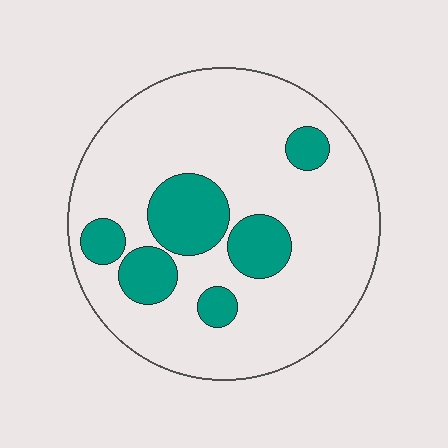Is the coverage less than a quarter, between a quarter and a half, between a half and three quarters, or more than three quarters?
Less than a quarter.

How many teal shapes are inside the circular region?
6.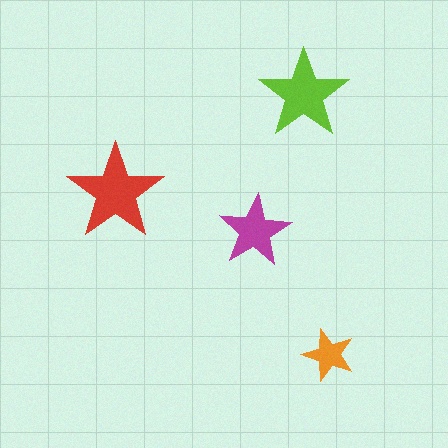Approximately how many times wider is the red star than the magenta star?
About 1.5 times wider.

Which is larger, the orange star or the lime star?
The lime one.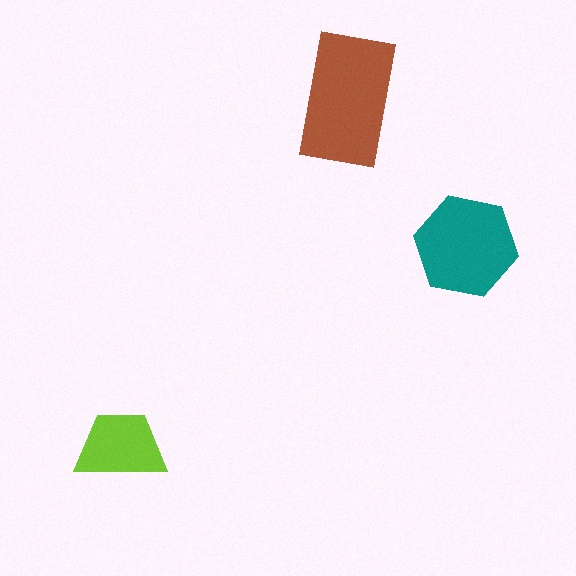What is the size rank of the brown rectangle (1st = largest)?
1st.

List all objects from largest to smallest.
The brown rectangle, the teal hexagon, the lime trapezoid.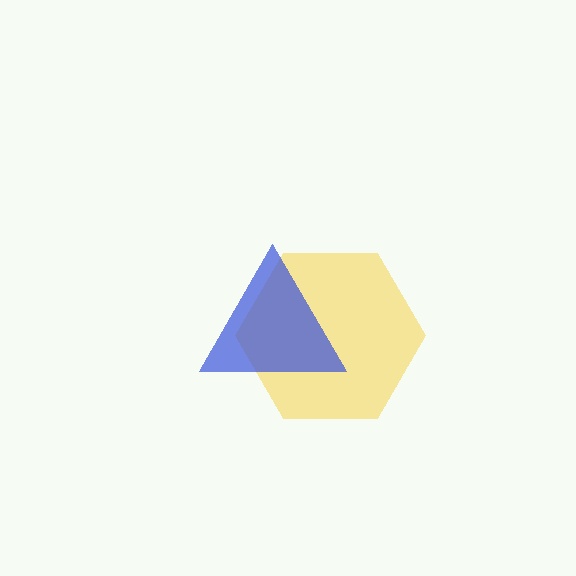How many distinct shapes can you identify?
There are 2 distinct shapes: a yellow hexagon, a blue triangle.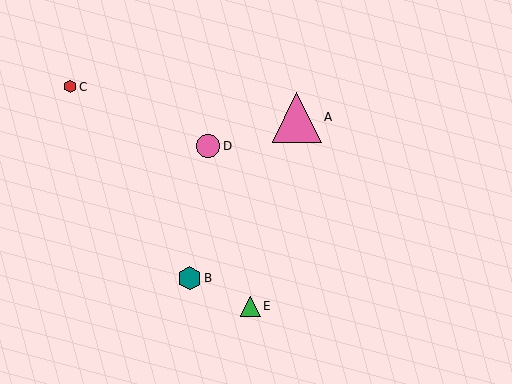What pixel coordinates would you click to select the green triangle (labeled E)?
Click at (250, 306) to select the green triangle E.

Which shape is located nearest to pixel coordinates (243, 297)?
The green triangle (labeled E) at (250, 306) is nearest to that location.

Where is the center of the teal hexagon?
The center of the teal hexagon is at (190, 278).